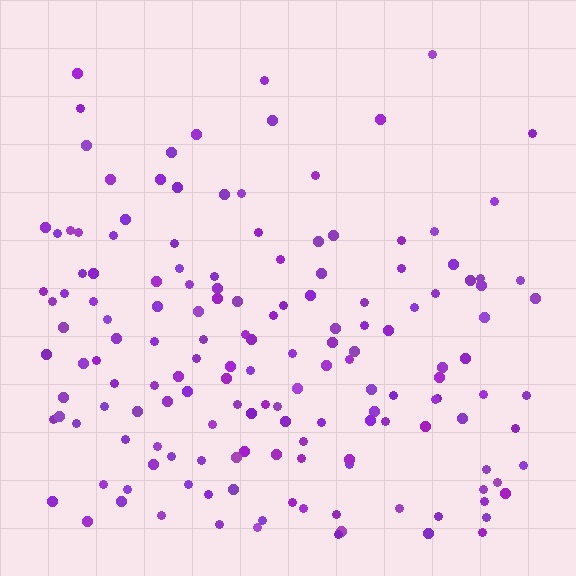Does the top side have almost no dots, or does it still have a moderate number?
Still a moderate number, just noticeably fewer than the bottom.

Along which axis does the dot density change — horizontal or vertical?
Vertical.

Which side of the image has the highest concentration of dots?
The bottom.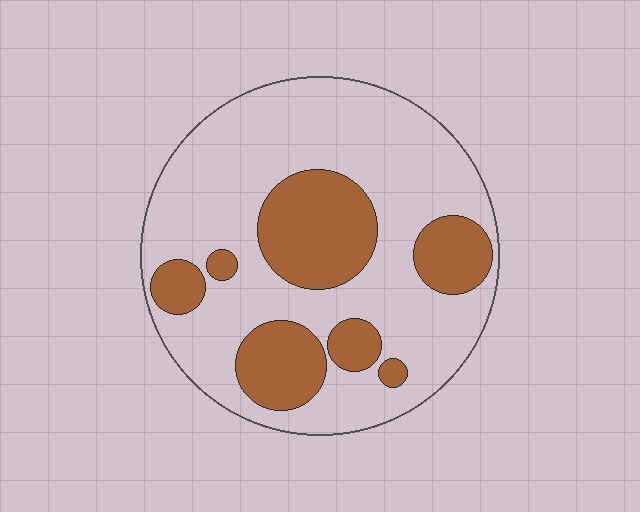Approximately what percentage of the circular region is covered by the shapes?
Approximately 30%.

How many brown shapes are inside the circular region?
7.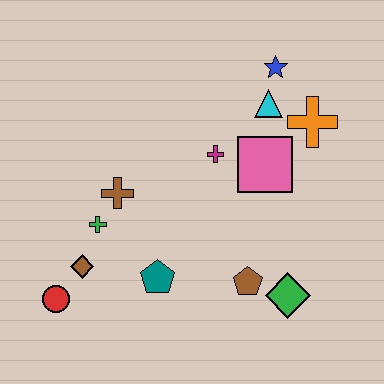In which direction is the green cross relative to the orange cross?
The green cross is to the left of the orange cross.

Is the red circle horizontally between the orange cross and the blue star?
No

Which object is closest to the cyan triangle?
The blue star is closest to the cyan triangle.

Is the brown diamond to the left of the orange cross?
Yes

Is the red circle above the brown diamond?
No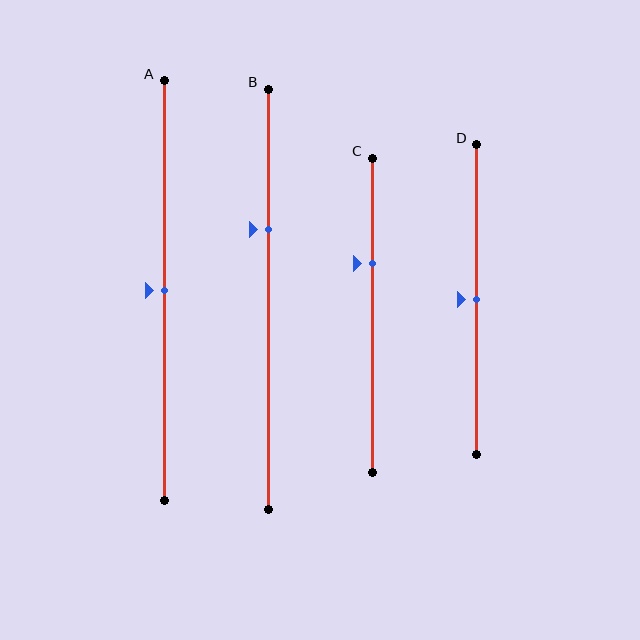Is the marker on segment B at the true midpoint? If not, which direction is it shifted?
No, the marker on segment B is shifted upward by about 17% of the segment length.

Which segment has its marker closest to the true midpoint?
Segment A has its marker closest to the true midpoint.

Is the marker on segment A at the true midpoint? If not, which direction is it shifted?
Yes, the marker on segment A is at the true midpoint.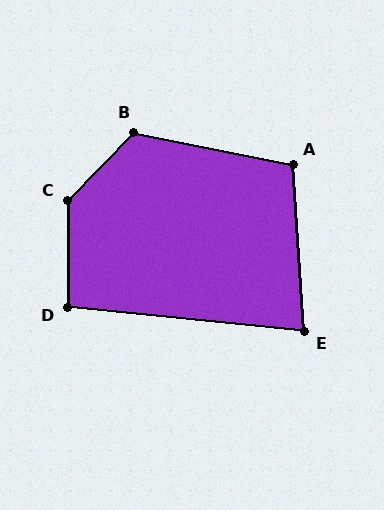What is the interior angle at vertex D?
Approximately 95 degrees (obtuse).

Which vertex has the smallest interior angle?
E, at approximately 81 degrees.